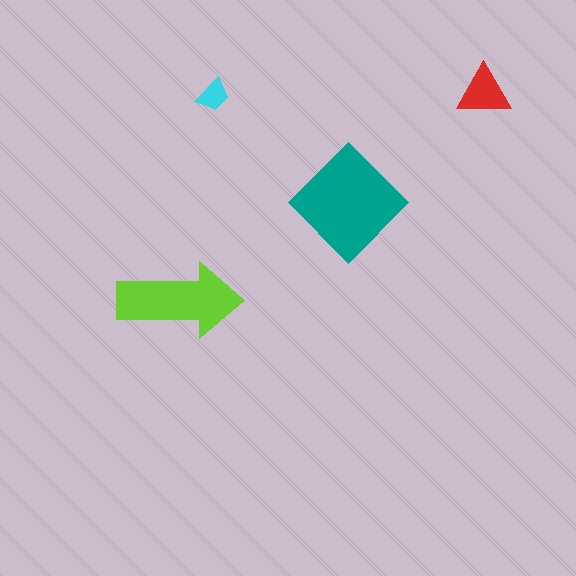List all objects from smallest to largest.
The cyan trapezoid, the red triangle, the lime arrow, the teal diamond.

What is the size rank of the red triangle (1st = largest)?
3rd.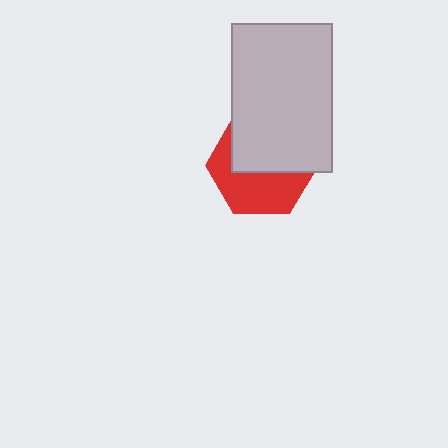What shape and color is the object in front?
The object in front is a light gray rectangle.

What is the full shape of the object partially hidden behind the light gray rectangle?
The partially hidden object is a red hexagon.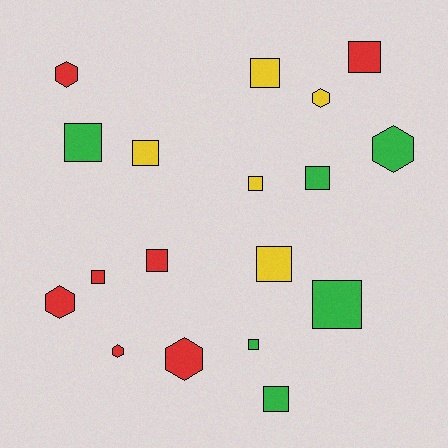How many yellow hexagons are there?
There is 1 yellow hexagon.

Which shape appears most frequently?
Square, with 12 objects.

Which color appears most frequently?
Red, with 7 objects.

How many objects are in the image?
There are 18 objects.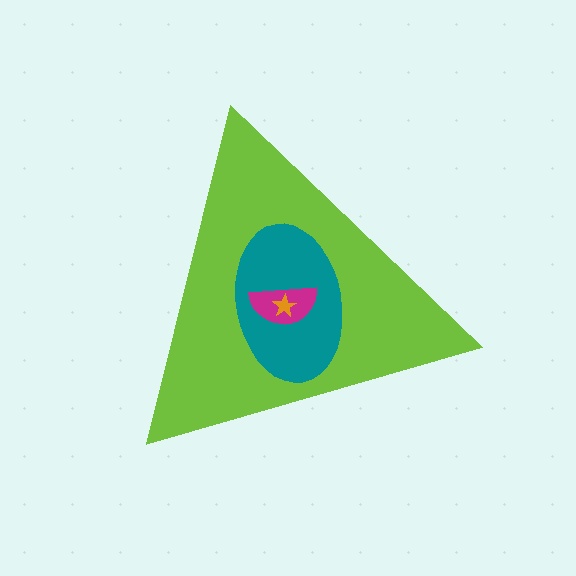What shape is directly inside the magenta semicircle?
The orange star.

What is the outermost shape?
The lime triangle.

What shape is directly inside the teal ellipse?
The magenta semicircle.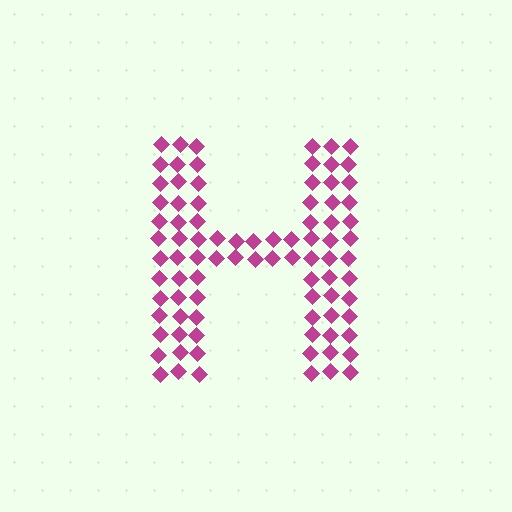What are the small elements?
The small elements are diamonds.